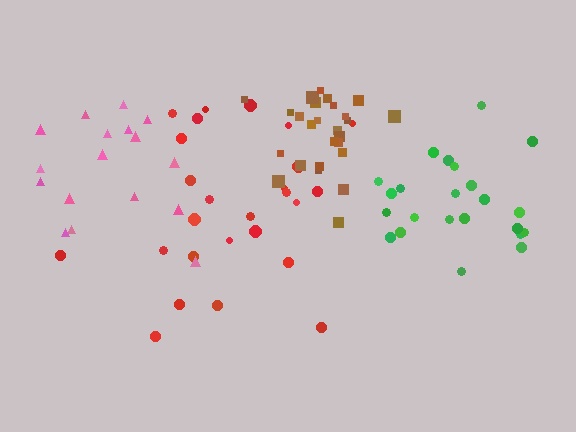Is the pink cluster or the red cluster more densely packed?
Red.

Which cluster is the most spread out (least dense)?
Pink.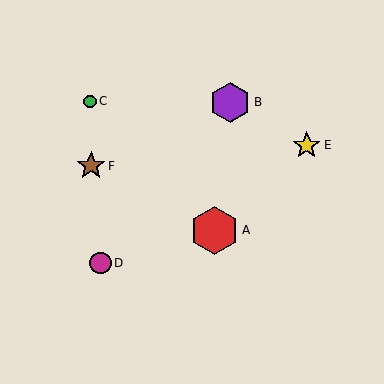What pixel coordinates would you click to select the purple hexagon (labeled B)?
Click at (230, 102) to select the purple hexagon B.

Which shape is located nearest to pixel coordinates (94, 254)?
The magenta circle (labeled D) at (100, 263) is nearest to that location.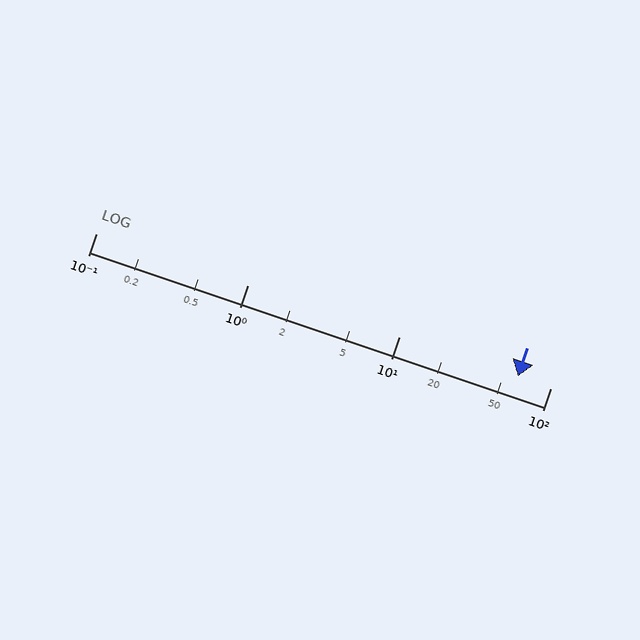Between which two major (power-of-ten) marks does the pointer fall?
The pointer is between 10 and 100.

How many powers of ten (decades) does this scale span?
The scale spans 3 decades, from 0.1 to 100.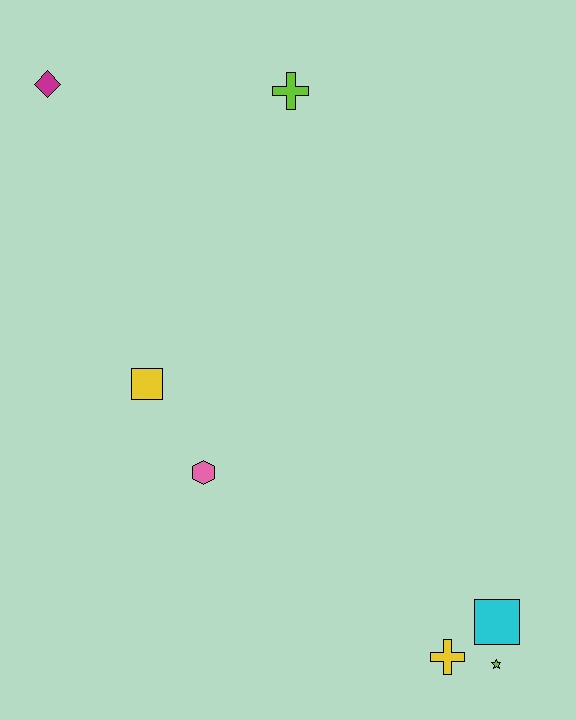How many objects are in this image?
There are 7 objects.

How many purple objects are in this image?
There are no purple objects.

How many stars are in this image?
There is 1 star.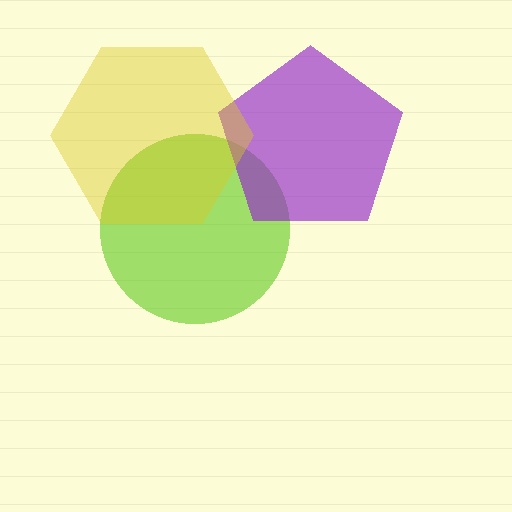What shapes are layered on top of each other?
The layered shapes are: a lime circle, a purple pentagon, a yellow hexagon.